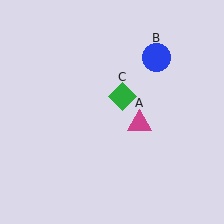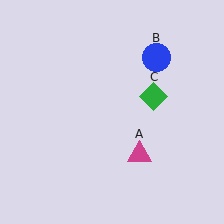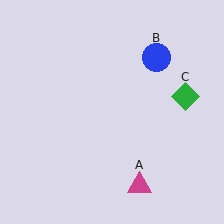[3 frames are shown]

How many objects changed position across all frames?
2 objects changed position: magenta triangle (object A), green diamond (object C).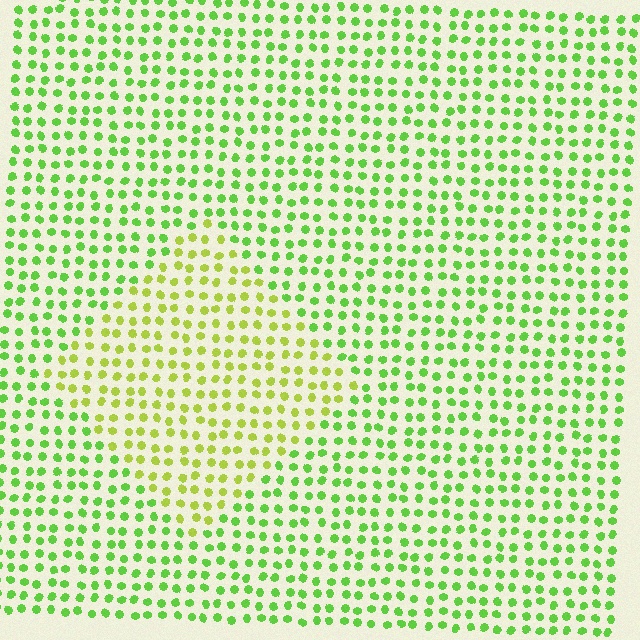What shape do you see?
I see a diamond.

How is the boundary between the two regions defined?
The boundary is defined purely by a slight shift in hue (about 31 degrees). Spacing, size, and orientation are identical on both sides.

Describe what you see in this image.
The image is filled with small lime elements in a uniform arrangement. A diamond-shaped region is visible where the elements are tinted to a slightly different hue, forming a subtle color boundary.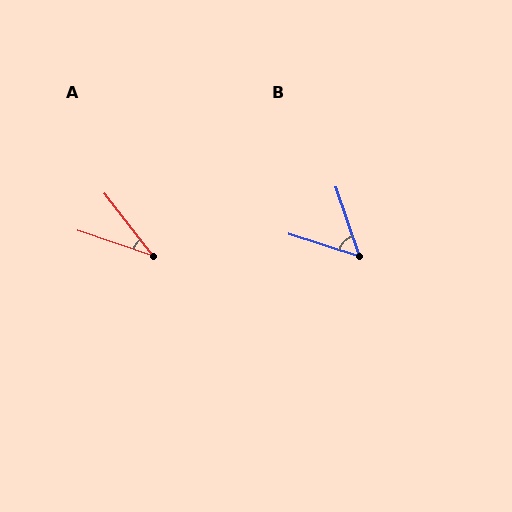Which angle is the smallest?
A, at approximately 33 degrees.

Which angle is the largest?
B, at approximately 53 degrees.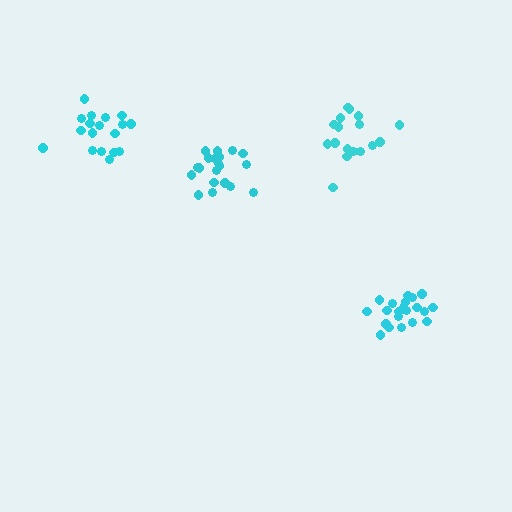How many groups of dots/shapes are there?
There are 4 groups.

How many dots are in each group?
Group 1: 21 dots, Group 2: 17 dots, Group 3: 18 dots, Group 4: 21 dots (77 total).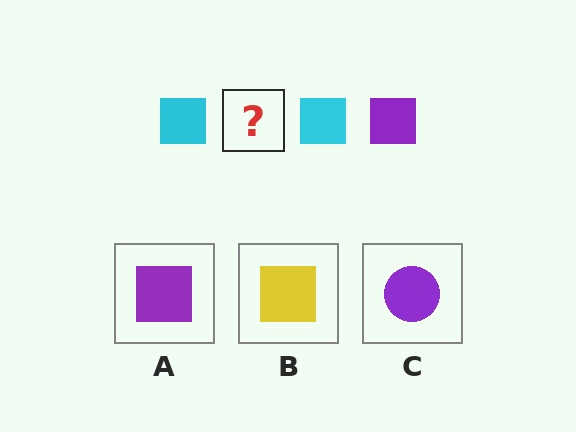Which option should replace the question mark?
Option A.